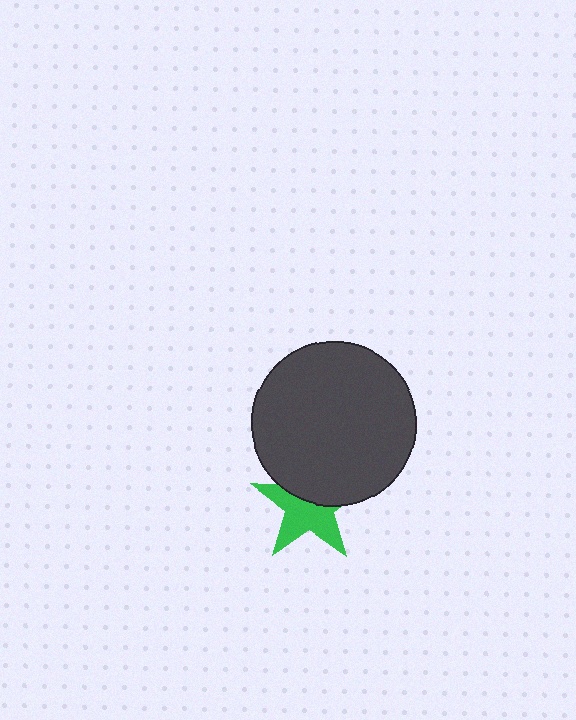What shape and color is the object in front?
The object in front is a dark gray circle.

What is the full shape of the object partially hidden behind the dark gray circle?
The partially hidden object is a green star.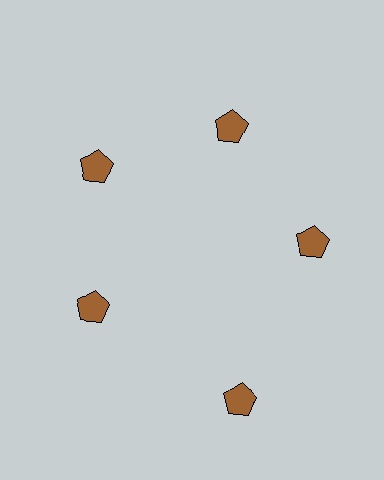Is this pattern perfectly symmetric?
No. The 5 brown pentagons are arranged in a ring, but one element near the 5 o'clock position is pushed outward from the center, breaking the 5-fold rotational symmetry.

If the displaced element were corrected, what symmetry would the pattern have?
It would have 5-fold rotational symmetry — the pattern would map onto itself every 72 degrees.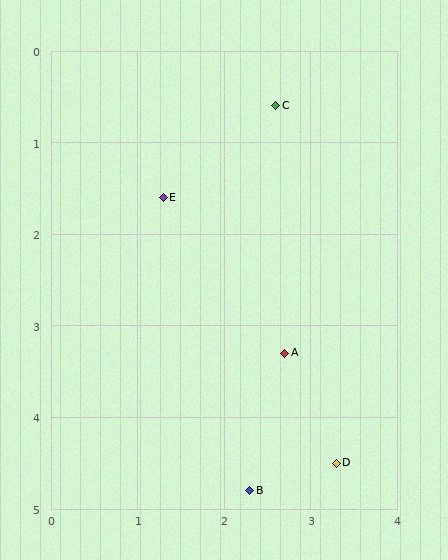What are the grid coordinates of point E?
Point E is at approximately (1.3, 1.6).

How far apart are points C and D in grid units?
Points C and D are about 4.0 grid units apart.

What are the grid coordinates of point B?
Point B is at approximately (2.3, 4.8).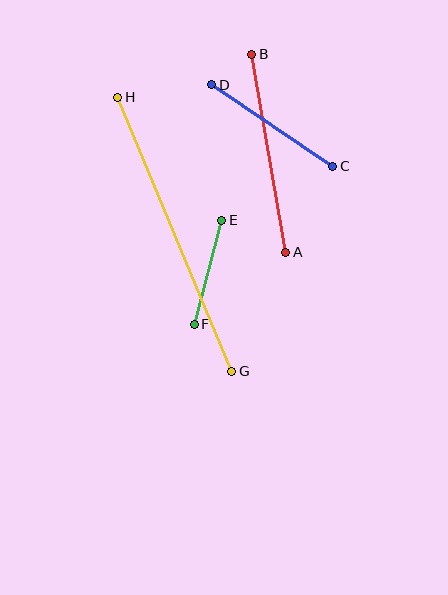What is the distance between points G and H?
The distance is approximately 297 pixels.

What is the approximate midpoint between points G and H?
The midpoint is at approximately (175, 234) pixels.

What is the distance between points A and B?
The distance is approximately 201 pixels.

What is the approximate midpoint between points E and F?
The midpoint is at approximately (208, 272) pixels.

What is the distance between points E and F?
The distance is approximately 107 pixels.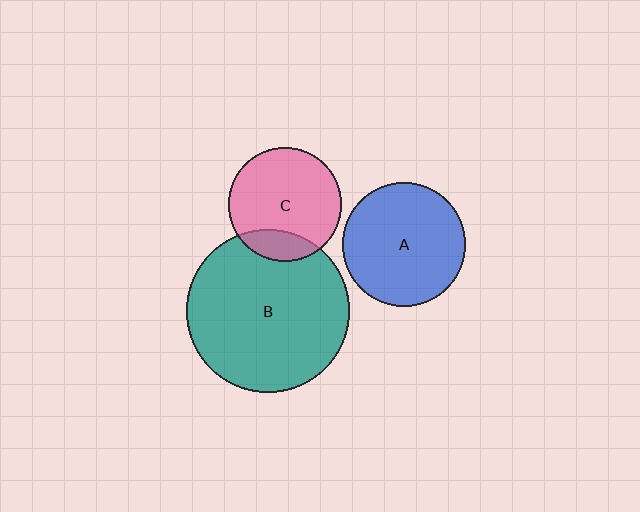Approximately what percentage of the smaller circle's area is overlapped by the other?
Approximately 15%.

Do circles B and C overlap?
Yes.